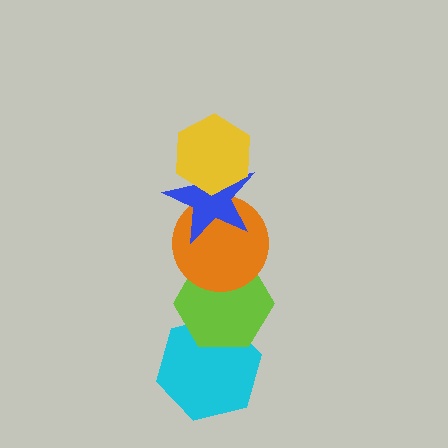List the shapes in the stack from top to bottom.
From top to bottom: the yellow hexagon, the blue star, the orange circle, the lime hexagon, the cyan hexagon.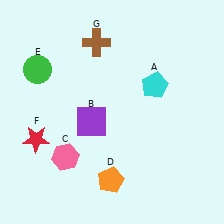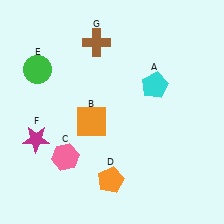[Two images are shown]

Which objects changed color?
B changed from purple to orange. F changed from red to magenta.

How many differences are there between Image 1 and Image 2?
There are 2 differences between the two images.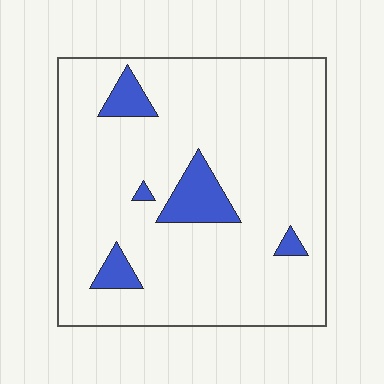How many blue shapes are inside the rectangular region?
5.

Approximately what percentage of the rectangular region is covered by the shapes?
Approximately 10%.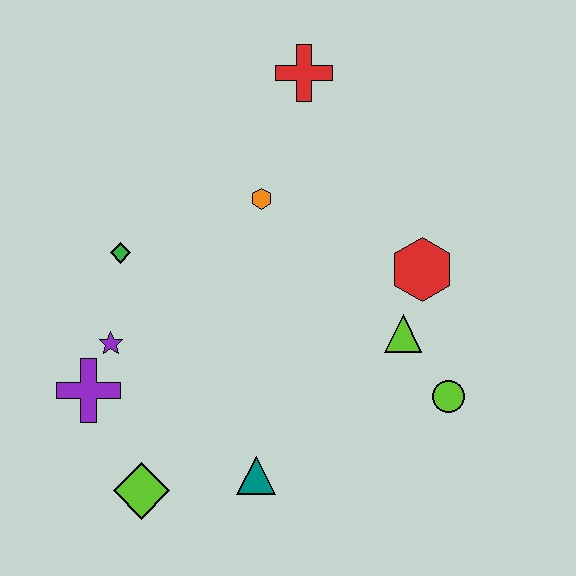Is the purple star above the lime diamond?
Yes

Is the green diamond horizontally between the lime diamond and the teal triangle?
No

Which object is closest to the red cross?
The orange hexagon is closest to the red cross.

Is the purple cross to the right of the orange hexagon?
No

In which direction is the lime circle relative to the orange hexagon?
The lime circle is below the orange hexagon.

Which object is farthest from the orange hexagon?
The lime diamond is farthest from the orange hexagon.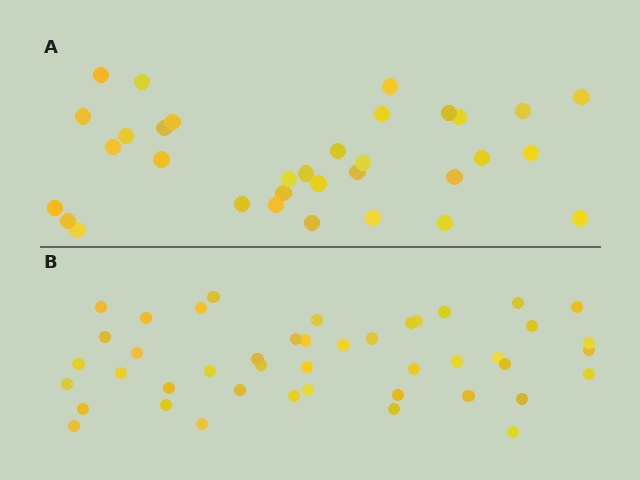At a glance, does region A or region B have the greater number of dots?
Region B (the bottom region) has more dots.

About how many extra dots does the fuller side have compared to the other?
Region B has roughly 12 or so more dots than region A.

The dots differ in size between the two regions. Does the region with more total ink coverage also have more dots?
No. Region A has more total ink coverage because its dots are larger, but region B actually contains more individual dots. Total area can be misleading — the number of items is what matters here.